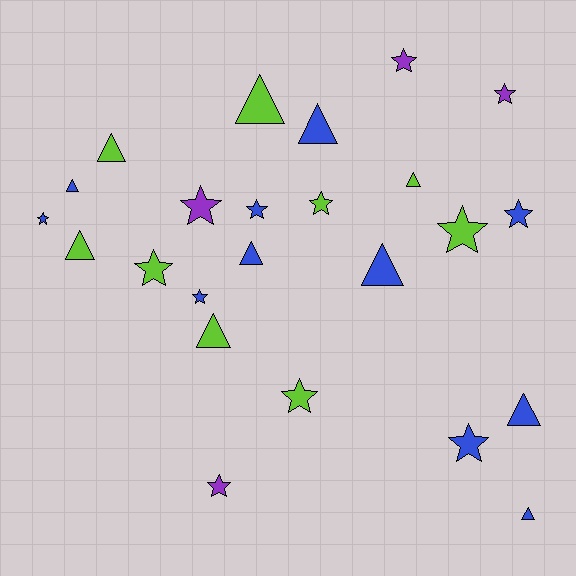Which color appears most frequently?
Blue, with 11 objects.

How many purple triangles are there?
There are no purple triangles.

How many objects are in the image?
There are 24 objects.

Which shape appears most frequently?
Star, with 13 objects.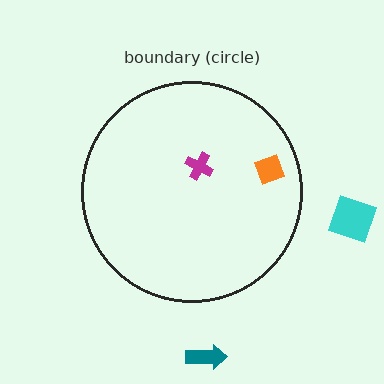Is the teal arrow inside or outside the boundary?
Outside.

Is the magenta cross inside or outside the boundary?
Inside.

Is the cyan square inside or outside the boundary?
Outside.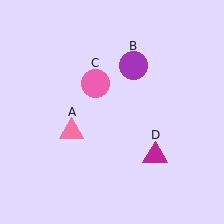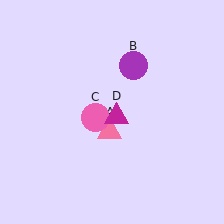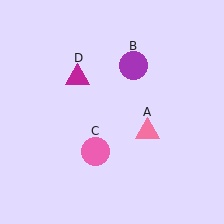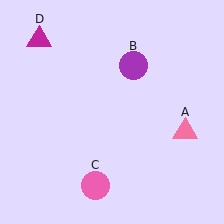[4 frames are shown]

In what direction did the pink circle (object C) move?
The pink circle (object C) moved down.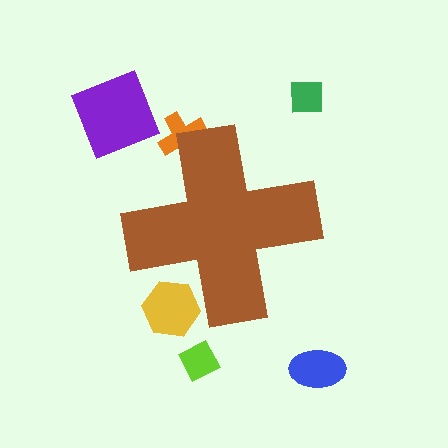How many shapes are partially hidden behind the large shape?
2 shapes are partially hidden.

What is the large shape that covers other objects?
A brown cross.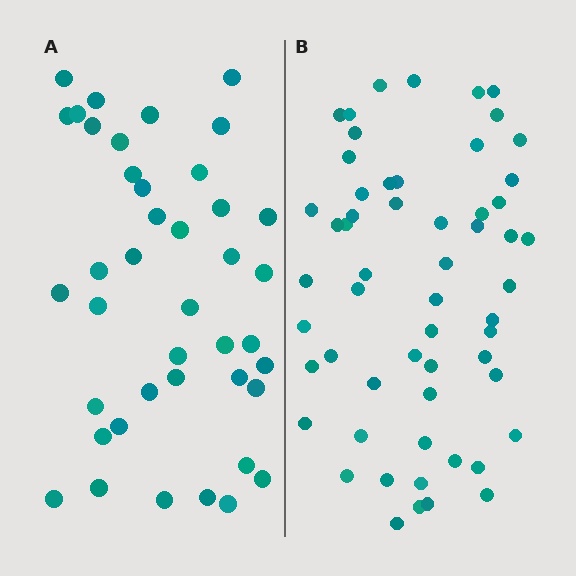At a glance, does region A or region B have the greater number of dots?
Region B (the right region) has more dots.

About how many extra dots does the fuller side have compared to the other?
Region B has approximately 15 more dots than region A.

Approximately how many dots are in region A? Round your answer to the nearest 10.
About 40 dots. (The exact count is 41, which rounds to 40.)